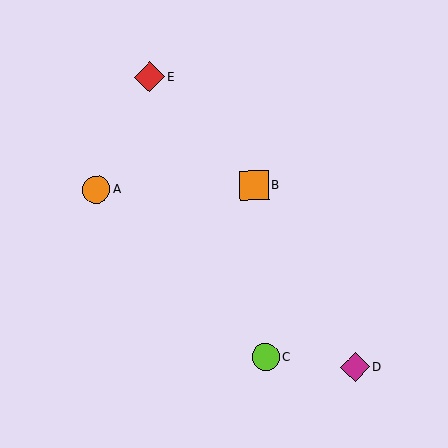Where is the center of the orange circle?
The center of the orange circle is at (97, 190).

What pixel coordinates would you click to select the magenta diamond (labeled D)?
Click at (355, 367) to select the magenta diamond D.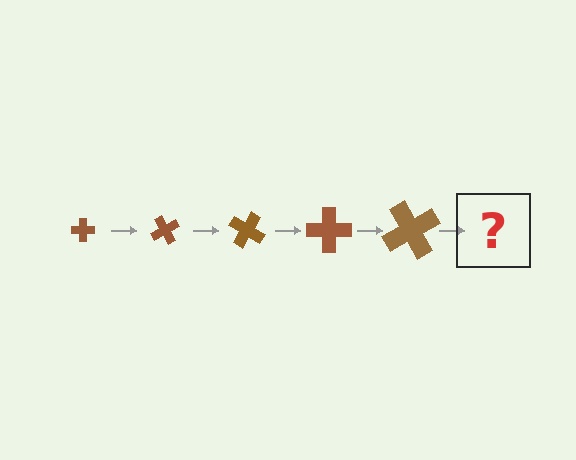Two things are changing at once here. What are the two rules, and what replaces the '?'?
The two rules are that the cross grows larger each step and it rotates 60 degrees each step. The '?' should be a cross, larger than the previous one and rotated 300 degrees from the start.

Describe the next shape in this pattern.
It should be a cross, larger than the previous one and rotated 300 degrees from the start.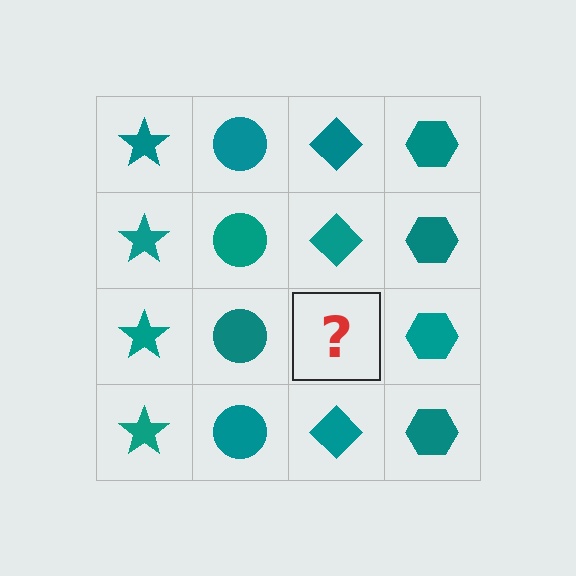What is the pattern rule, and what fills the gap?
The rule is that each column has a consistent shape. The gap should be filled with a teal diamond.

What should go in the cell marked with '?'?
The missing cell should contain a teal diamond.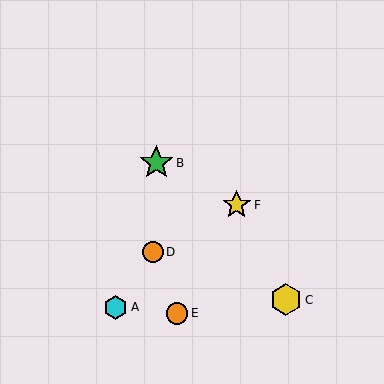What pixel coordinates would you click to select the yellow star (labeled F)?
Click at (237, 205) to select the yellow star F.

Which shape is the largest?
The green star (labeled B) is the largest.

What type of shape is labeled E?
Shape E is an orange circle.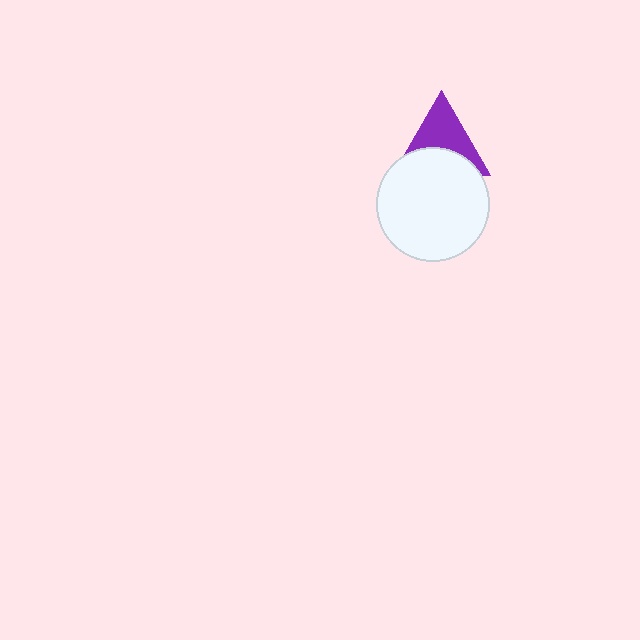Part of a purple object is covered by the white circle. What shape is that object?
It is a triangle.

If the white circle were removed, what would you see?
You would see the complete purple triangle.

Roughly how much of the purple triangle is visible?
About half of it is visible (roughly 56%).